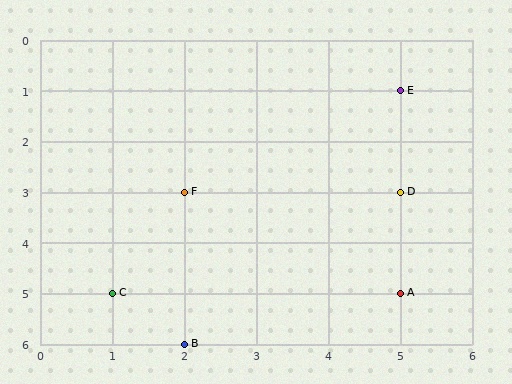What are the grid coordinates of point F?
Point F is at grid coordinates (2, 3).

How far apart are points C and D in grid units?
Points C and D are 4 columns and 2 rows apart (about 4.5 grid units diagonally).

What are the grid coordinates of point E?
Point E is at grid coordinates (5, 1).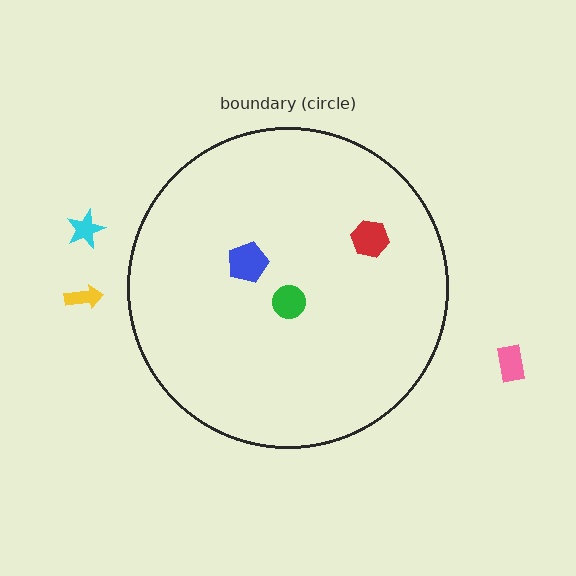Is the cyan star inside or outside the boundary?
Outside.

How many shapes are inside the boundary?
3 inside, 3 outside.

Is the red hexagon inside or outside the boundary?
Inside.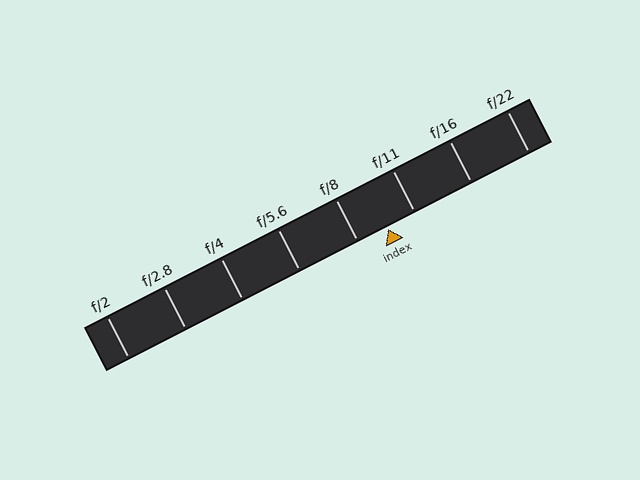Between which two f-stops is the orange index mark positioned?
The index mark is between f/8 and f/11.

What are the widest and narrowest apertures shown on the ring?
The widest aperture shown is f/2 and the narrowest is f/22.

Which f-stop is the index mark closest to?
The index mark is closest to f/11.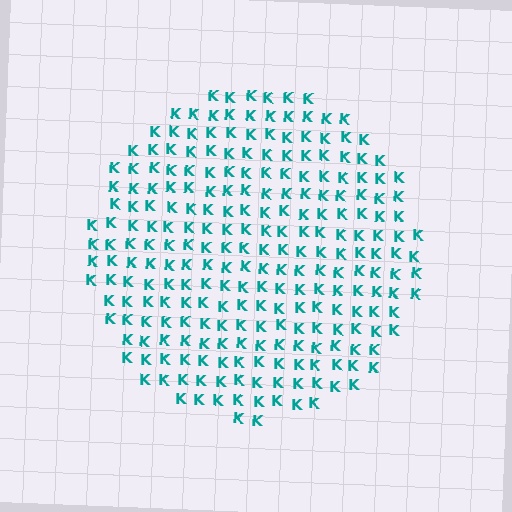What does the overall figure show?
The overall figure shows a circle.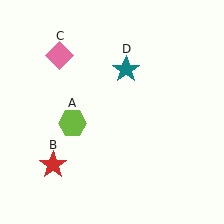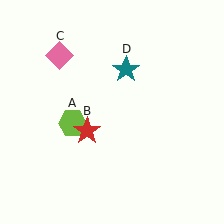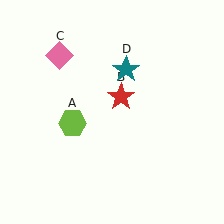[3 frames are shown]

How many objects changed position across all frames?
1 object changed position: red star (object B).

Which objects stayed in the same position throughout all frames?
Lime hexagon (object A) and pink diamond (object C) and teal star (object D) remained stationary.